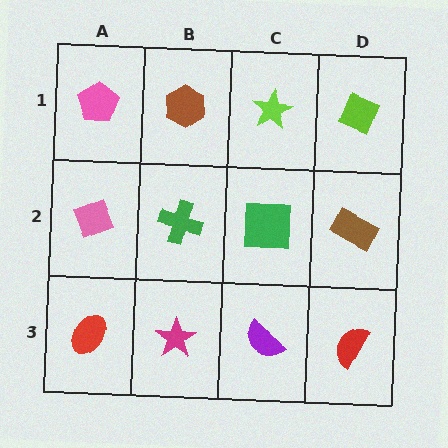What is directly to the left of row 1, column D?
A lime star.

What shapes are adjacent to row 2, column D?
A lime diamond (row 1, column D), a red semicircle (row 3, column D), a green square (row 2, column C).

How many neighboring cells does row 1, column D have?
2.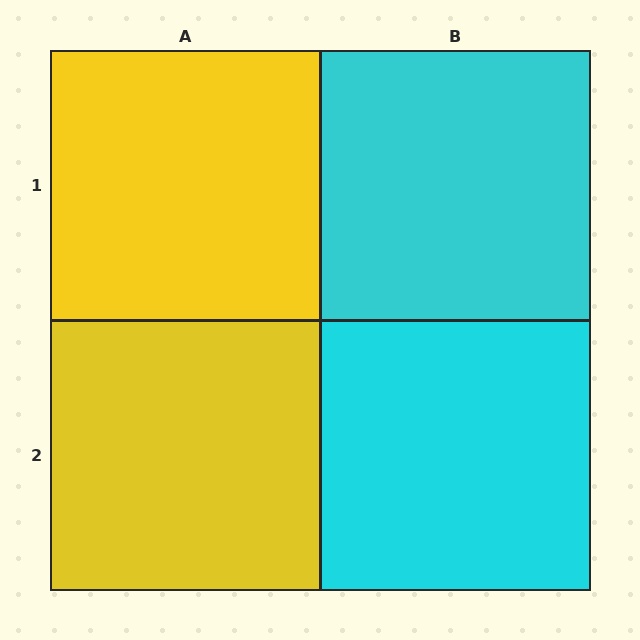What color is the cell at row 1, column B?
Cyan.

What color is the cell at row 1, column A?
Yellow.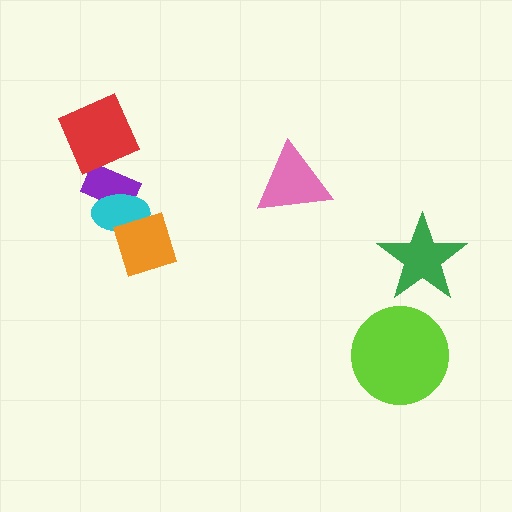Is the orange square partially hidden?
No, no other shape covers it.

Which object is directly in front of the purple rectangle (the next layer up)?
The cyan ellipse is directly in front of the purple rectangle.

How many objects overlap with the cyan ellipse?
2 objects overlap with the cyan ellipse.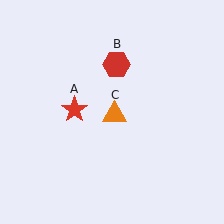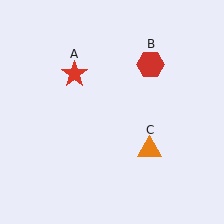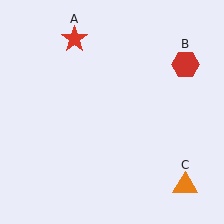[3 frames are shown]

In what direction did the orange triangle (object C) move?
The orange triangle (object C) moved down and to the right.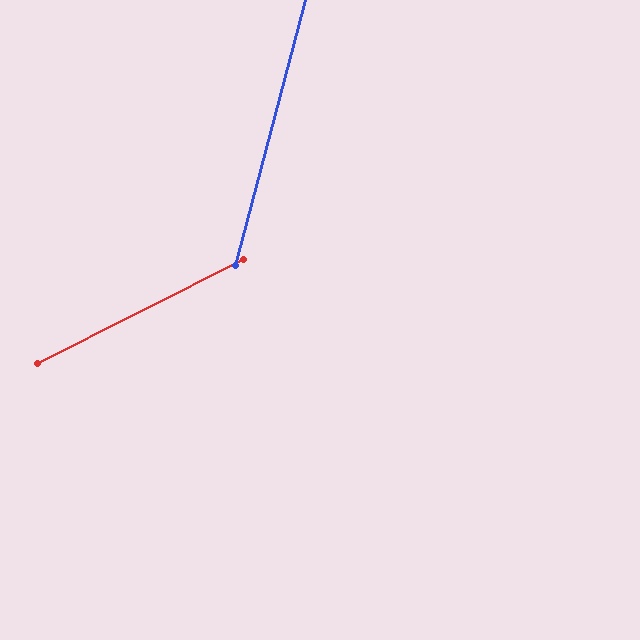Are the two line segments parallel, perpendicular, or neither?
Neither parallel nor perpendicular — they differ by about 48°.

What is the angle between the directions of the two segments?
Approximately 48 degrees.